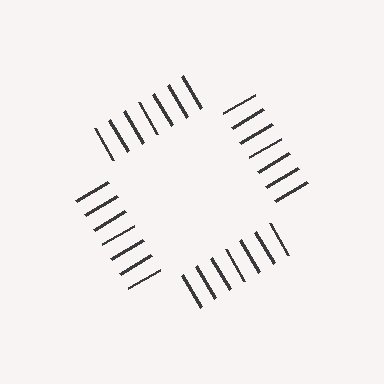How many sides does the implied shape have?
4 sides — the line-ends trace a square.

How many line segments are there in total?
28 — 7 along each of the 4 edges.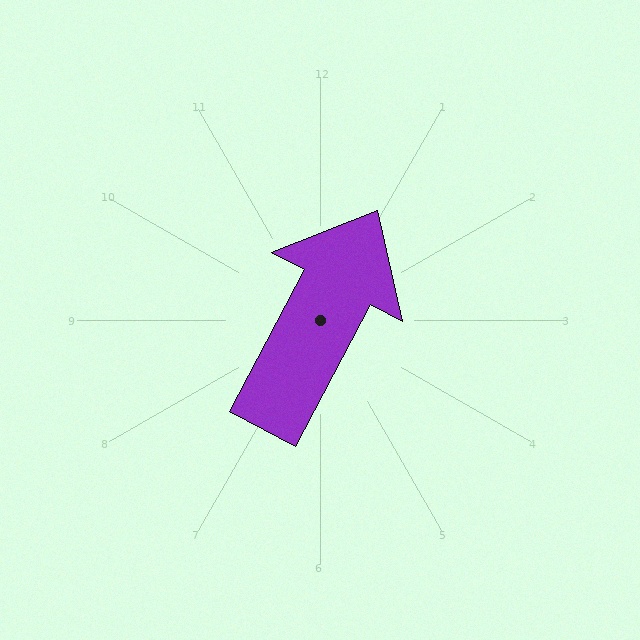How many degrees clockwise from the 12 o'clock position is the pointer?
Approximately 28 degrees.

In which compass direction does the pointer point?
Northeast.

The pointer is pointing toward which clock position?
Roughly 1 o'clock.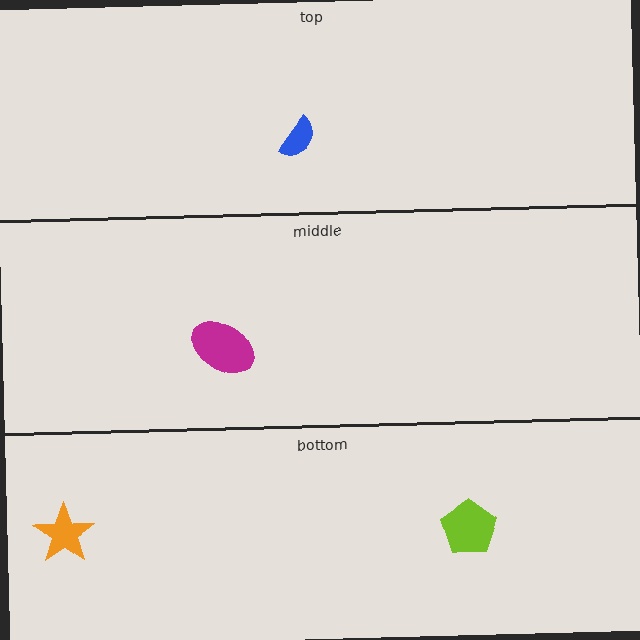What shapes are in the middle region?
The magenta ellipse.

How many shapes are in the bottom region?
2.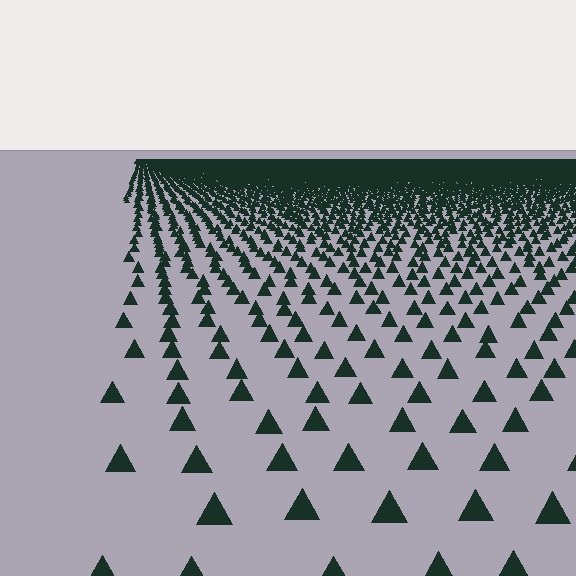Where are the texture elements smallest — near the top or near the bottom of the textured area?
Near the top.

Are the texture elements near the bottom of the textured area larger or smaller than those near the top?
Larger. Near the bottom, elements are closer to the viewer and appear at a bigger on-screen size.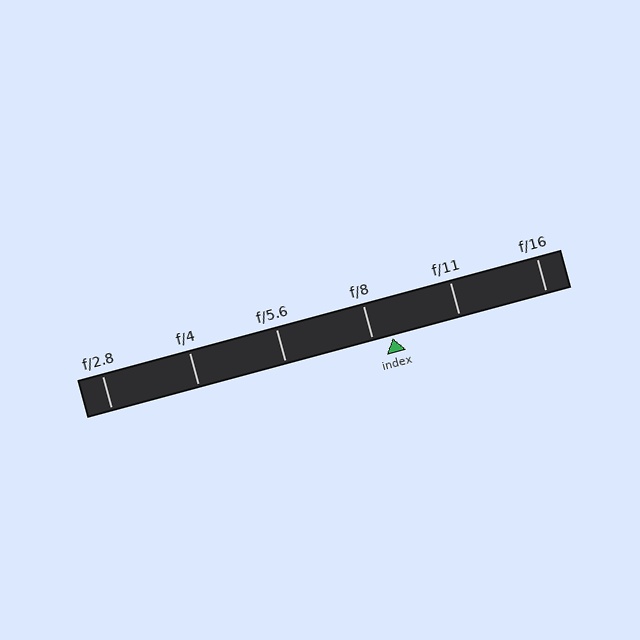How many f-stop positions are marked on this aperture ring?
There are 6 f-stop positions marked.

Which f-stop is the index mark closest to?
The index mark is closest to f/8.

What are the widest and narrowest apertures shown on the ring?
The widest aperture shown is f/2.8 and the narrowest is f/16.